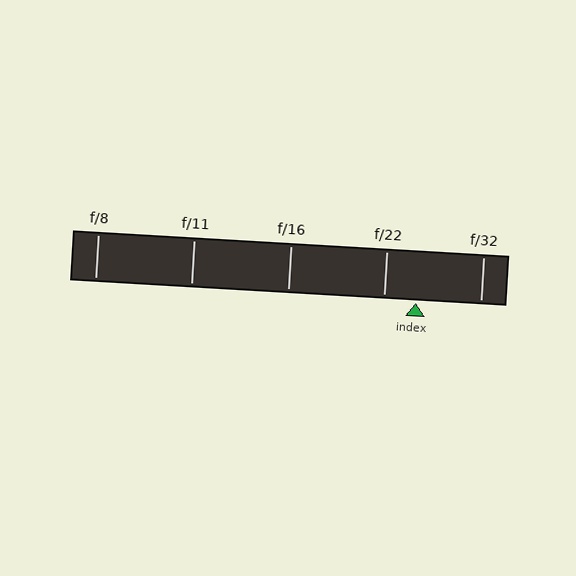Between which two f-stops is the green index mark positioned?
The index mark is between f/22 and f/32.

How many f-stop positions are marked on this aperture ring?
There are 5 f-stop positions marked.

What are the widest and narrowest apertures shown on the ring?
The widest aperture shown is f/8 and the narrowest is f/32.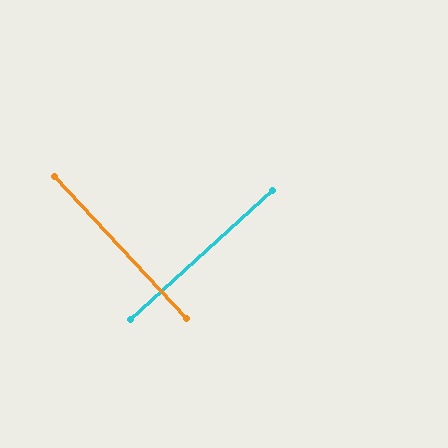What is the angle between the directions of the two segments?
Approximately 89 degrees.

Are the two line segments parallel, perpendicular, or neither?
Perpendicular — they meet at approximately 89°.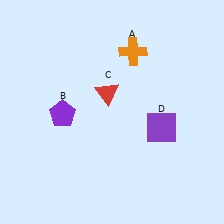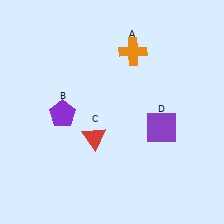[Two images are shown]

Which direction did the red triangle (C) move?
The red triangle (C) moved down.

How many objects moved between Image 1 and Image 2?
1 object moved between the two images.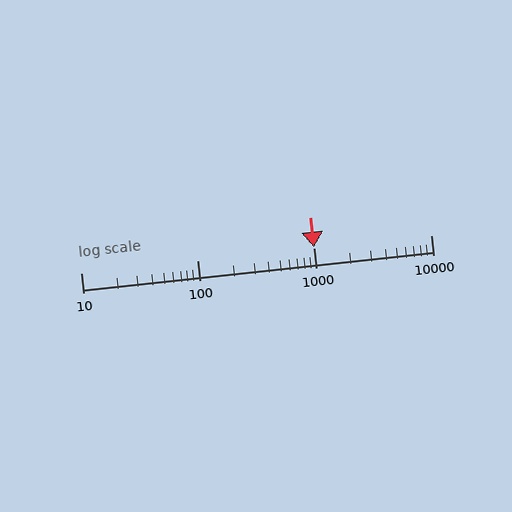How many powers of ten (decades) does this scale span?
The scale spans 3 decades, from 10 to 10000.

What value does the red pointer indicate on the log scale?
The pointer indicates approximately 1000.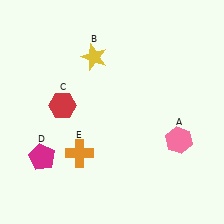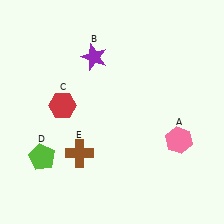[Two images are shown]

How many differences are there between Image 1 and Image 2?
There are 3 differences between the two images.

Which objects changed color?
B changed from yellow to purple. D changed from magenta to lime. E changed from orange to brown.